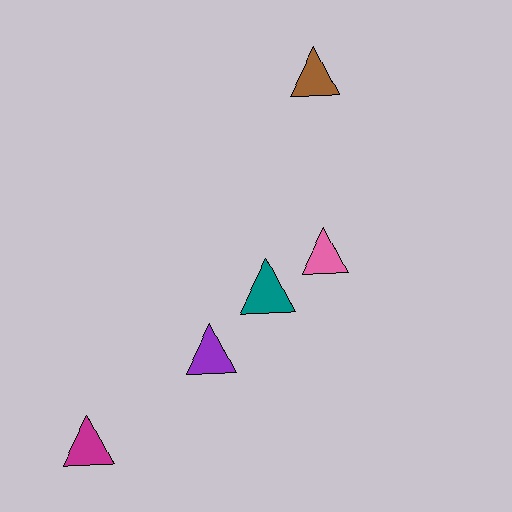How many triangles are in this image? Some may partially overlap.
There are 5 triangles.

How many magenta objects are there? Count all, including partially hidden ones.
There is 1 magenta object.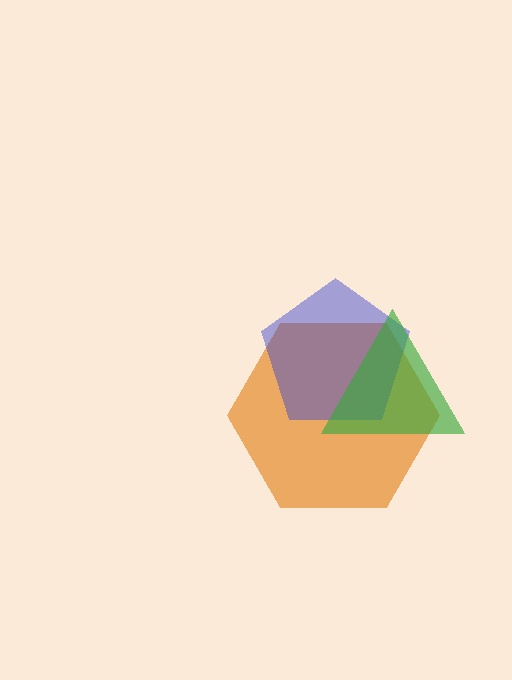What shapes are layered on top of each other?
The layered shapes are: an orange hexagon, a blue pentagon, a green triangle.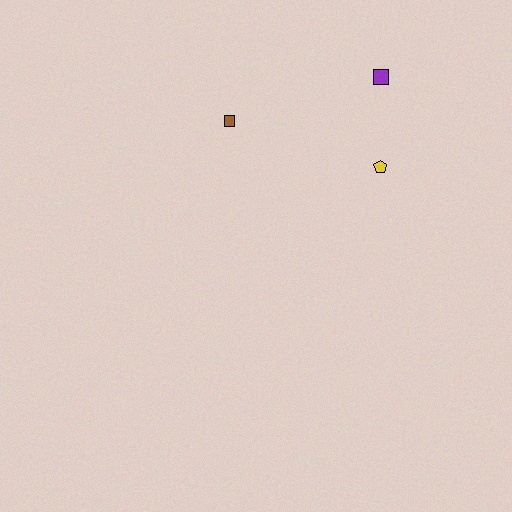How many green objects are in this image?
There are no green objects.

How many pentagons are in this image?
There is 1 pentagon.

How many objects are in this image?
There are 3 objects.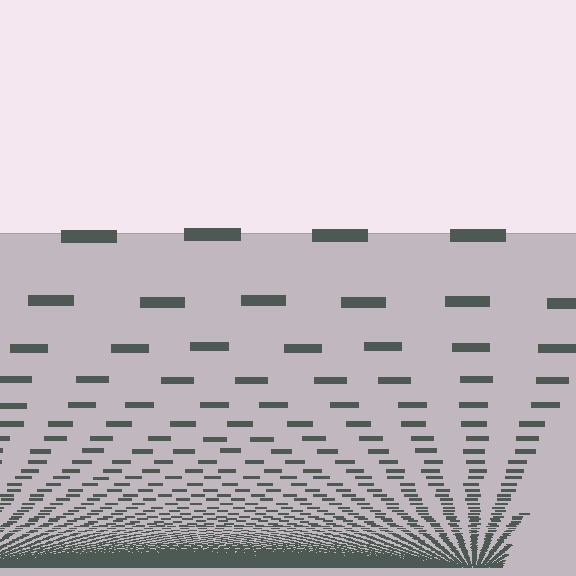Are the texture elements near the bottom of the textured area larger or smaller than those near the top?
Smaller. The gradient is inverted — elements near the bottom are smaller and denser.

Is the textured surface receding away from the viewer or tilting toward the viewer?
The surface appears to tilt toward the viewer. Texture elements get larger and sparser toward the top.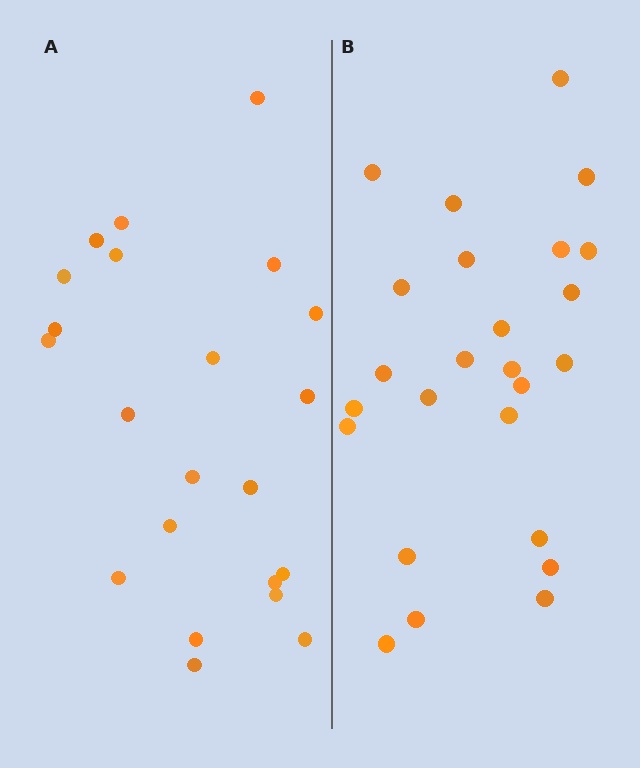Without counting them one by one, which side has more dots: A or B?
Region B (the right region) has more dots.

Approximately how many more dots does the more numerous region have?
Region B has just a few more — roughly 2 or 3 more dots than region A.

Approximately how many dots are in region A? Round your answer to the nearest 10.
About 20 dots. (The exact count is 22, which rounds to 20.)